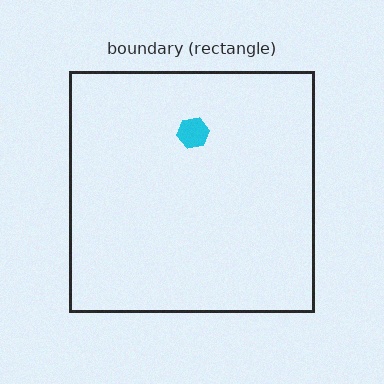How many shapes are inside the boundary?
1 inside, 0 outside.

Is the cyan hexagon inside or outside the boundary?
Inside.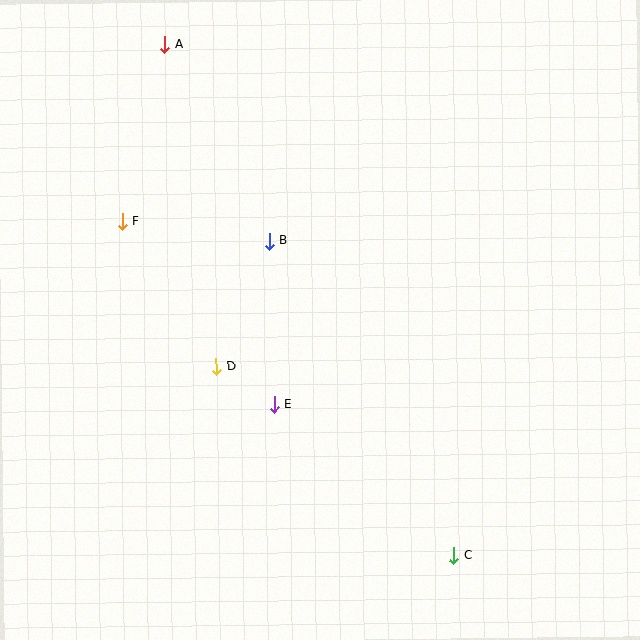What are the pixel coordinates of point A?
Point A is at (164, 44).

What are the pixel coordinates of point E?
Point E is at (274, 404).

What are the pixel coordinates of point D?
Point D is at (216, 366).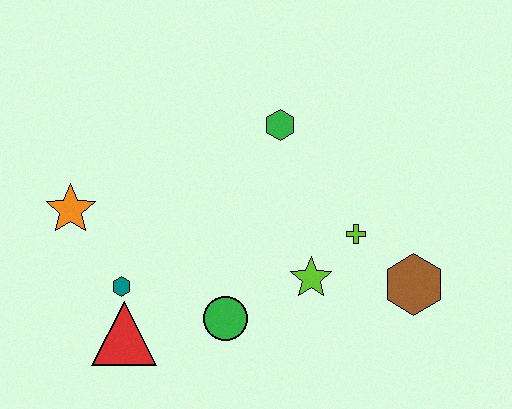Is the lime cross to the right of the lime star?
Yes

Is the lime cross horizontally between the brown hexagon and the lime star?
Yes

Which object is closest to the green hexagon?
The lime cross is closest to the green hexagon.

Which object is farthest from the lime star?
The orange star is farthest from the lime star.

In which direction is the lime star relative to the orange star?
The lime star is to the right of the orange star.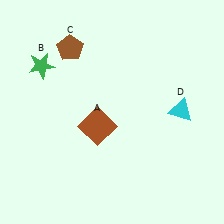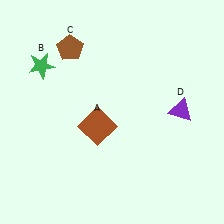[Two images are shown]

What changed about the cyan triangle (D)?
In Image 1, D is cyan. In Image 2, it changed to purple.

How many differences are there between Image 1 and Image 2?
There is 1 difference between the two images.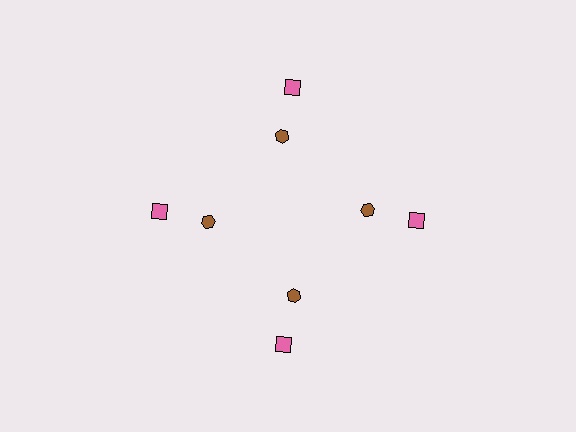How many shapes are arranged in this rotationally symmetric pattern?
There are 8 shapes, arranged in 4 groups of 2.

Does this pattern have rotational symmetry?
Yes, this pattern has 4-fold rotational symmetry. It looks the same after rotating 90 degrees around the center.